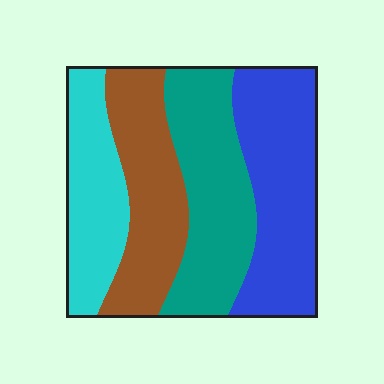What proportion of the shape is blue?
Blue covers roughly 30% of the shape.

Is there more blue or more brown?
Blue.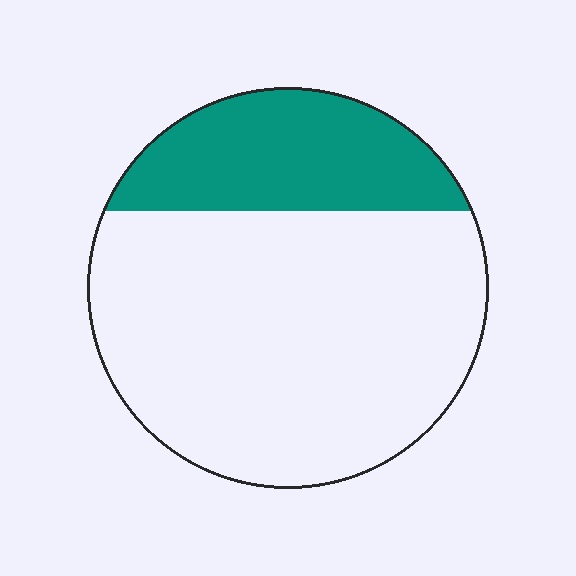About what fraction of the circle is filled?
About one quarter (1/4).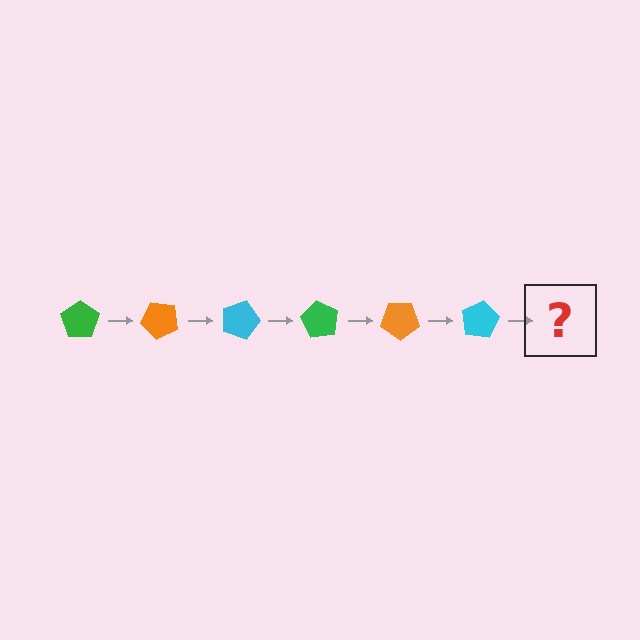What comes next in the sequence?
The next element should be a green pentagon, rotated 270 degrees from the start.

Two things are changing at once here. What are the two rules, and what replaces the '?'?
The two rules are that it rotates 45 degrees each step and the color cycles through green, orange, and cyan. The '?' should be a green pentagon, rotated 270 degrees from the start.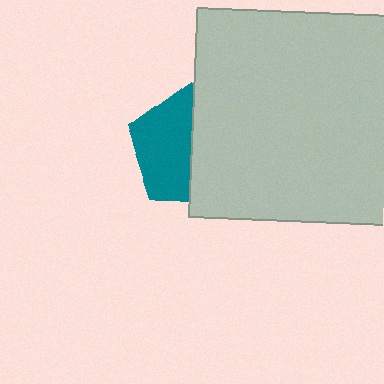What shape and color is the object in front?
The object in front is a light gray square.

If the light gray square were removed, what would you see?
You would see the complete teal pentagon.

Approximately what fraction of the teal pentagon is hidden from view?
Roughly 48% of the teal pentagon is hidden behind the light gray square.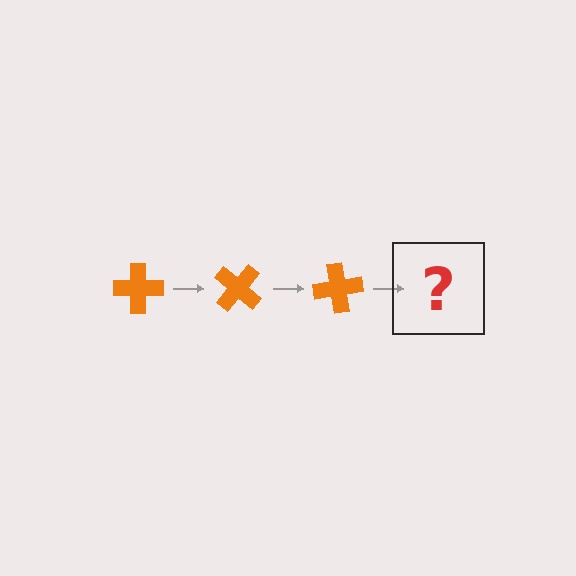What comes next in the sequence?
The next element should be an orange cross rotated 120 degrees.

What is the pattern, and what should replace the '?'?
The pattern is that the cross rotates 40 degrees each step. The '?' should be an orange cross rotated 120 degrees.